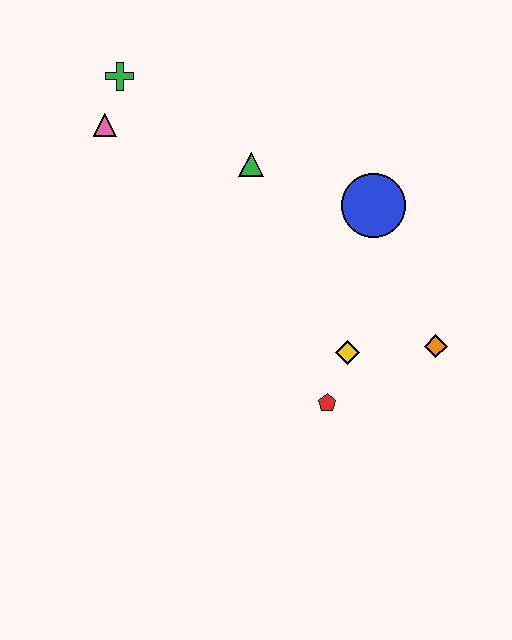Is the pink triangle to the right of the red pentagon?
No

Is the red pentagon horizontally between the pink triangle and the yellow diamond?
Yes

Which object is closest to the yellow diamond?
The red pentagon is closest to the yellow diamond.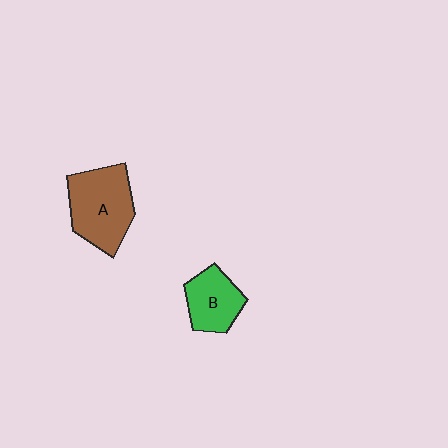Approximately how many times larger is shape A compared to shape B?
Approximately 1.6 times.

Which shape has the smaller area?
Shape B (green).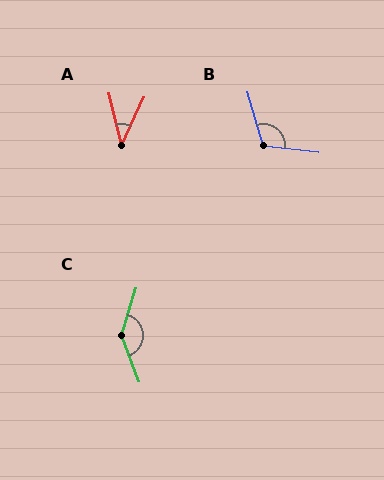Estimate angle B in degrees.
Approximately 112 degrees.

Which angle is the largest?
C, at approximately 142 degrees.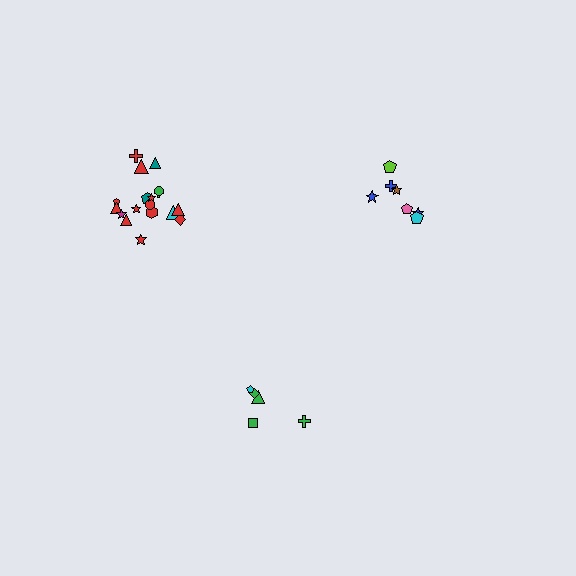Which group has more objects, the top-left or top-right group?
The top-left group.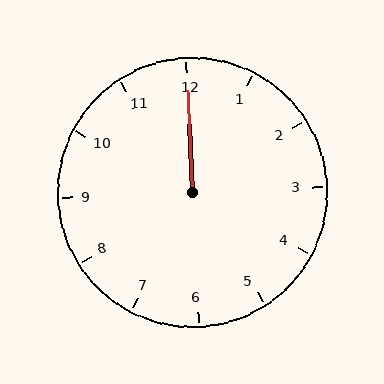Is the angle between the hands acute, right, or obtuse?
It is acute.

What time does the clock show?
12:00.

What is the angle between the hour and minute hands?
Approximately 0 degrees.